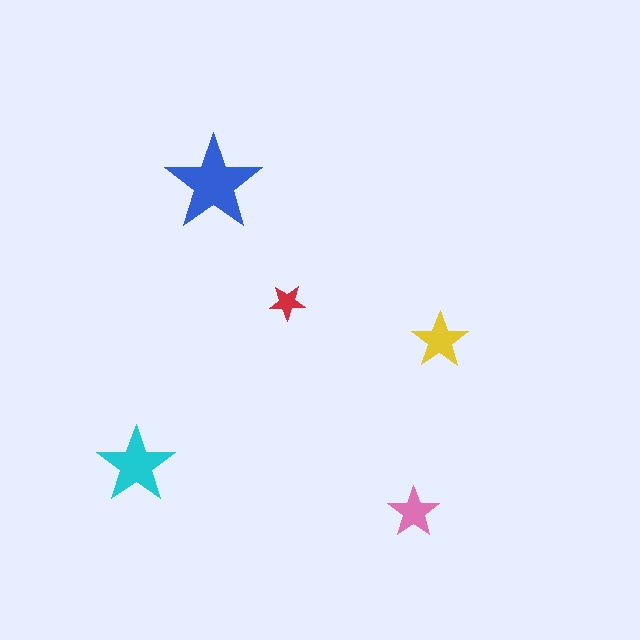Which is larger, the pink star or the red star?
The pink one.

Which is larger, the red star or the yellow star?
The yellow one.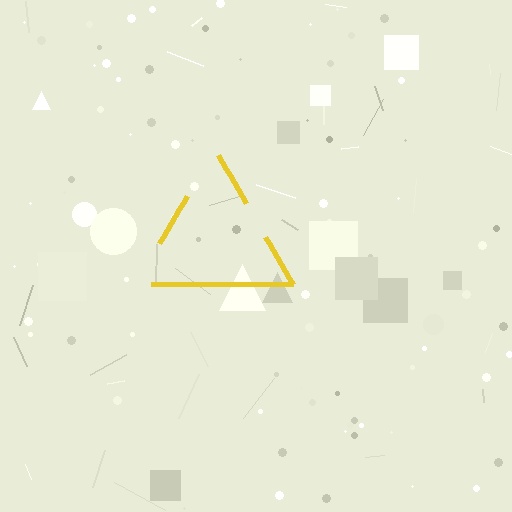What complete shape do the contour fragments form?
The contour fragments form a triangle.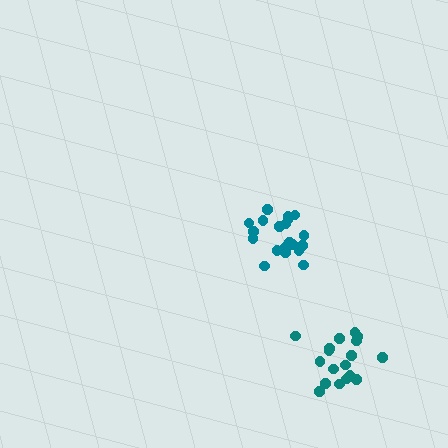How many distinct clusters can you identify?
There are 2 distinct clusters.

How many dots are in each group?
Group 1: 18 dots, Group 2: 20 dots (38 total).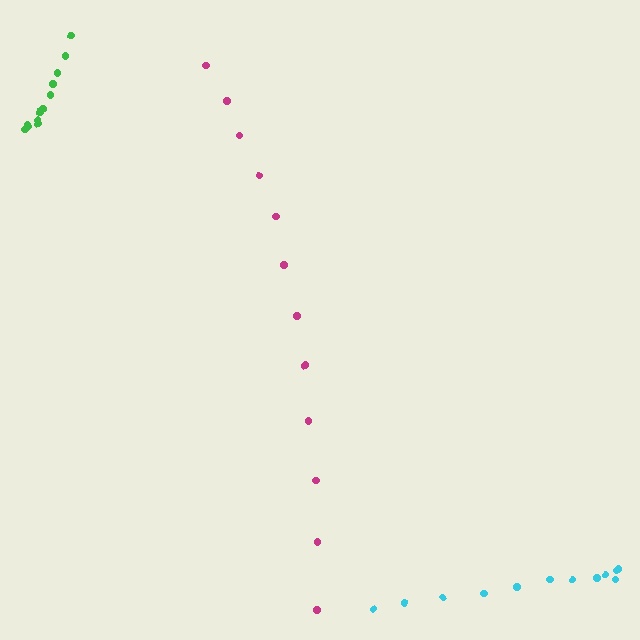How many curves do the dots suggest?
There are 3 distinct paths.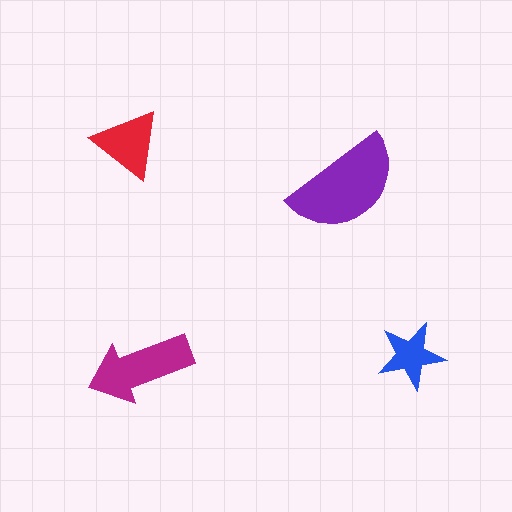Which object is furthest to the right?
The blue star is rightmost.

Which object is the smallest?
The blue star.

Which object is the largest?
The purple semicircle.